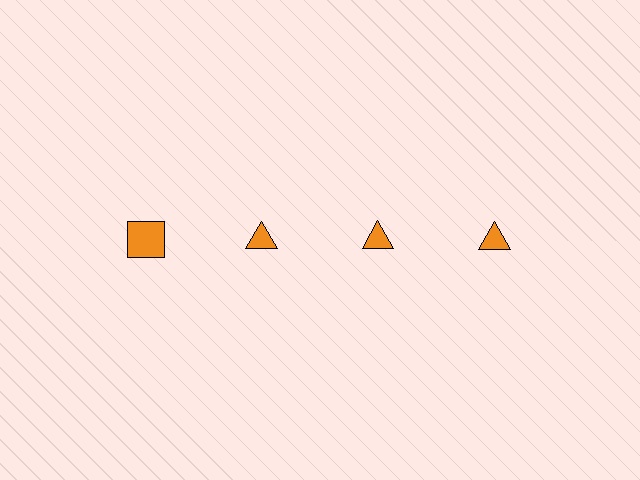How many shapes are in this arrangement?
There are 4 shapes arranged in a grid pattern.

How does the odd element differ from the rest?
It has a different shape: square instead of triangle.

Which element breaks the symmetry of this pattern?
The orange square in the top row, leftmost column breaks the symmetry. All other shapes are orange triangles.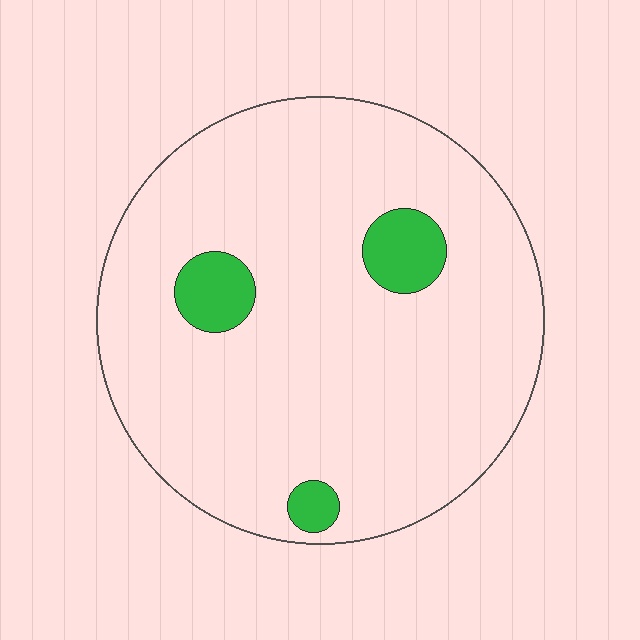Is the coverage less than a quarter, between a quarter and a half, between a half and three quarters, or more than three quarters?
Less than a quarter.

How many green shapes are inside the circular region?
3.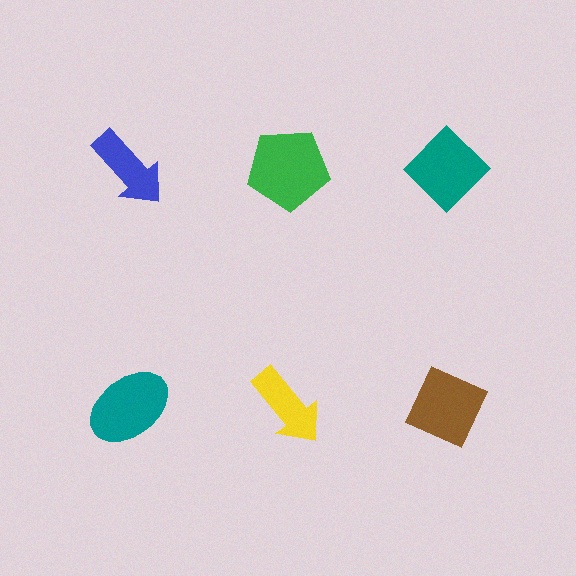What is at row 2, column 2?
A yellow arrow.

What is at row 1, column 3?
A teal diamond.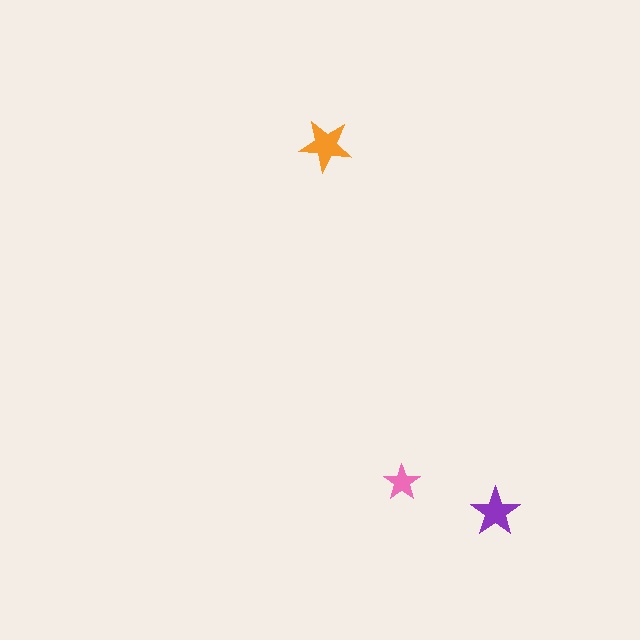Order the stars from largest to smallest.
the orange one, the purple one, the pink one.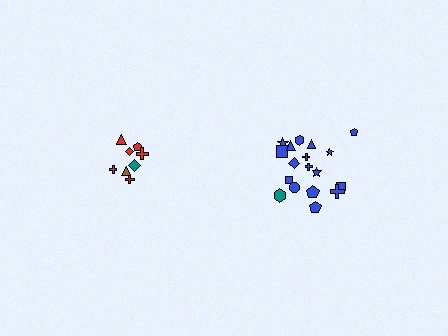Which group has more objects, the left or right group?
The right group.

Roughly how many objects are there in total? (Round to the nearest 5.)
Roughly 25 objects in total.